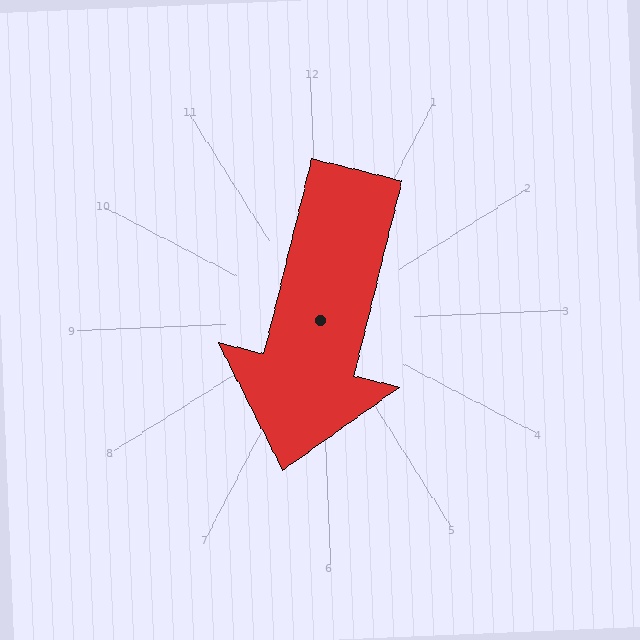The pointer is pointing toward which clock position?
Roughly 7 o'clock.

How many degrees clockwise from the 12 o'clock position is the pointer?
Approximately 196 degrees.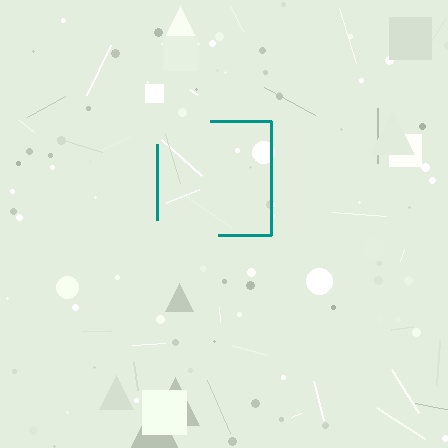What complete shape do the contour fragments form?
The contour fragments form a square.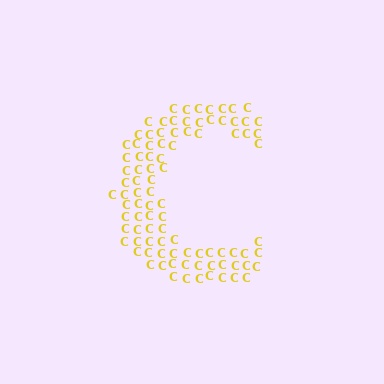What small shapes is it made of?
It is made of small letter C's.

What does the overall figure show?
The overall figure shows the letter C.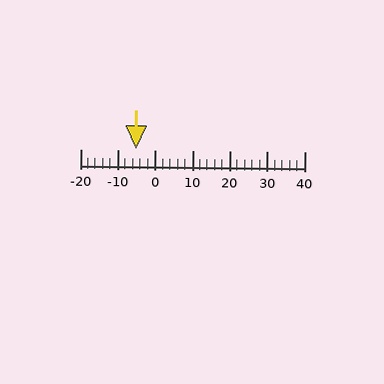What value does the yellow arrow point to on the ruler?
The yellow arrow points to approximately -5.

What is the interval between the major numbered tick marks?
The major tick marks are spaced 10 units apart.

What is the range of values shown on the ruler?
The ruler shows values from -20 to 40.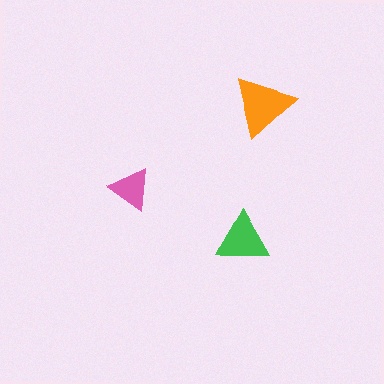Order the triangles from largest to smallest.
the orange one, the green one, the pink one.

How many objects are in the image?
There are 3 objects in the image.